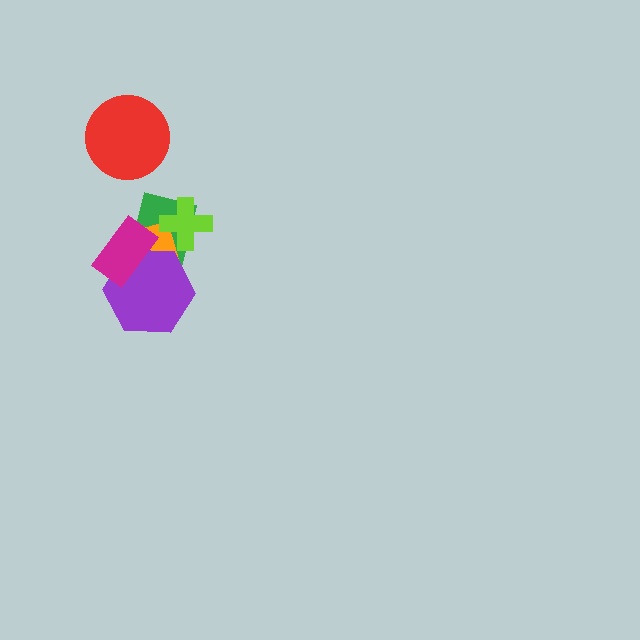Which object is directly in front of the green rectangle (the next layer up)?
The orange diamond is directly in front of the green rectangle.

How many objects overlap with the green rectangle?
4 objects overlap with the green rectangle.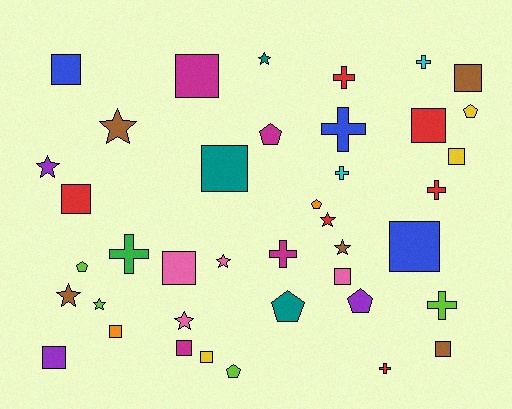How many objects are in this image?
There are 40 objects.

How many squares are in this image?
There are 15 squares.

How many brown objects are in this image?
There are 5 brown objects.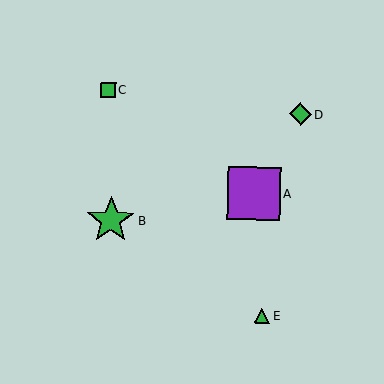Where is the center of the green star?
The center of the green star is at (111, 220).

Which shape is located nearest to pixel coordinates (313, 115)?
The green diamond (labeled D) at (300, 114) is nearest to that location.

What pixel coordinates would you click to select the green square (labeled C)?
Click at (108, 90) to select the green square C.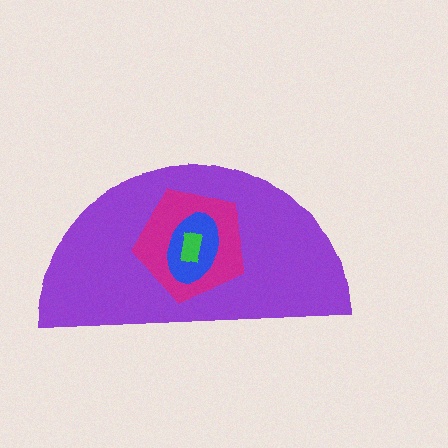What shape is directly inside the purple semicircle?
The magenta pentagon.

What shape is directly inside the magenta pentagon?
The blue ellipse.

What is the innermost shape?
The green rectangle.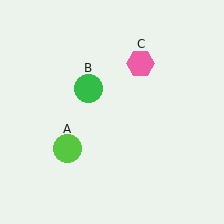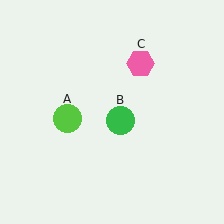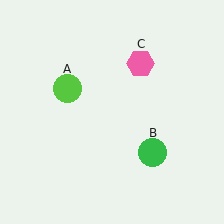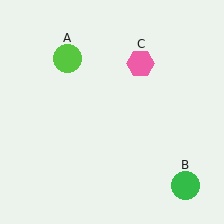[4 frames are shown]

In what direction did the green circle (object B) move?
The green circle (object B) moved down and to the right.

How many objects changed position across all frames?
2 objects changed position: lime circle (object A), green circle (object B).